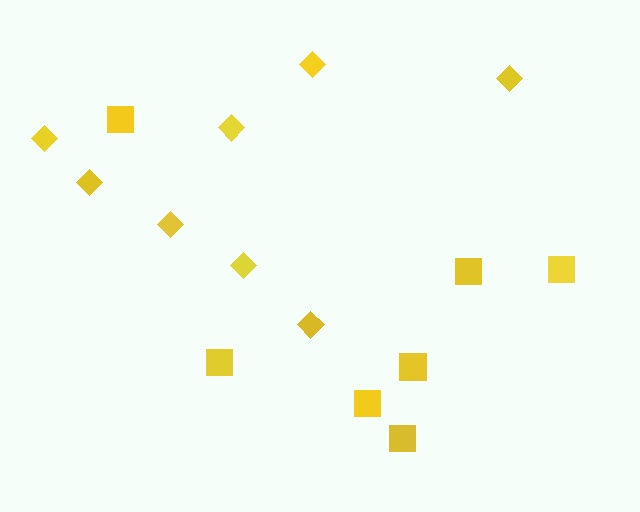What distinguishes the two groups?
There are 2 groups: one group of squares (7) and one group of diamonds (8).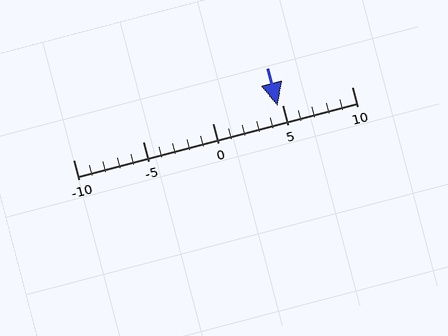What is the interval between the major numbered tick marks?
The major tick marks are spaced 5 units apart.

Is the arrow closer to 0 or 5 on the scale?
The arrow is closer to 5.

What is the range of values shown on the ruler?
The ruler shows values from -10 to 10.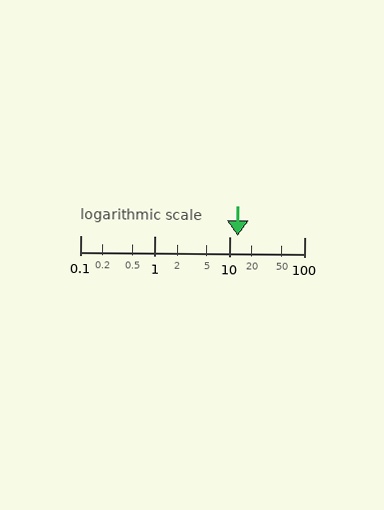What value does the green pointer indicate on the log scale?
The pointer indicates approximately 13.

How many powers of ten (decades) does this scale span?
The scale spans 3 decades, from 0.1 to 100.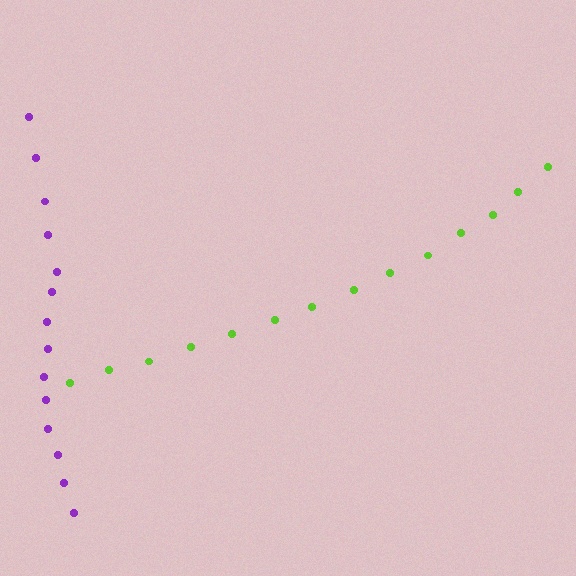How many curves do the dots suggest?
There are 2 distinct paths.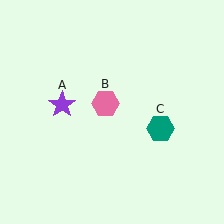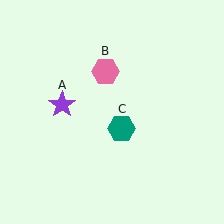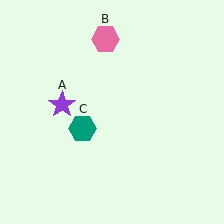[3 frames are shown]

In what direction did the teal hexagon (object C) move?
The teal hexagon (object C) moved left.